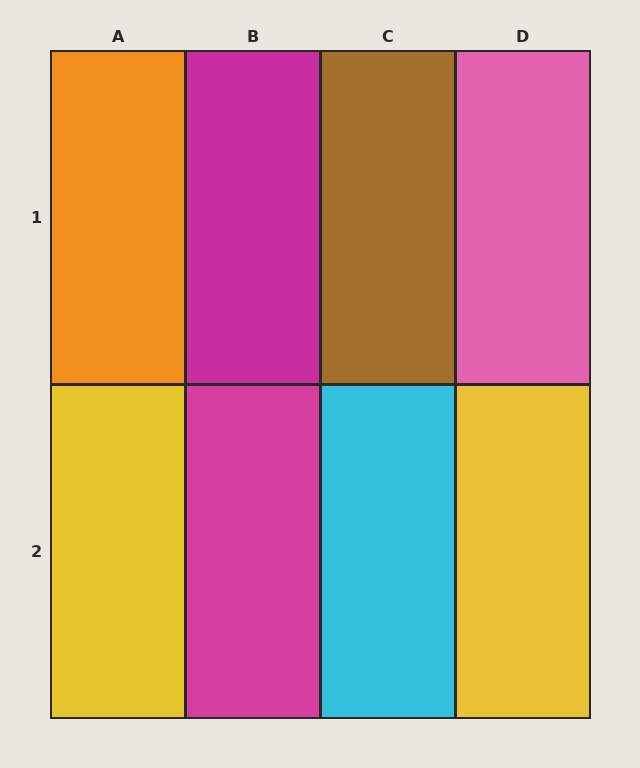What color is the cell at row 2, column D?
Yellow.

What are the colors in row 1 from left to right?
Orange, magenta, brown, pink.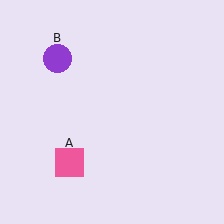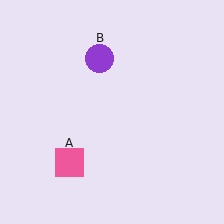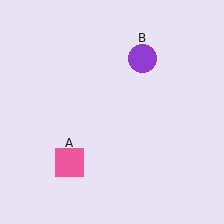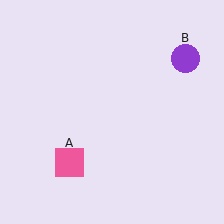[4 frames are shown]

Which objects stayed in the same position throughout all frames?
Pink square (object A) remained stationary.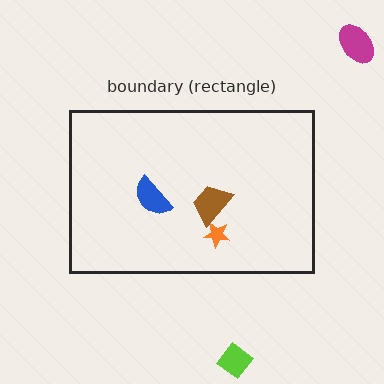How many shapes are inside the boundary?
3 inside, 2 outside.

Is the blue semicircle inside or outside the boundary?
Inside.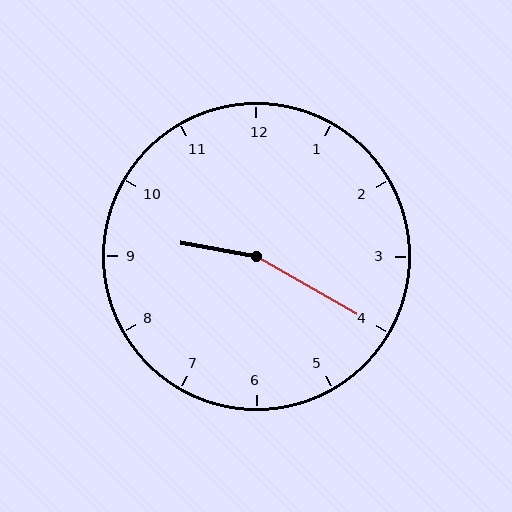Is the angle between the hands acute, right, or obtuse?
It is obtuse.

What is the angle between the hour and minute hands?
Approximately 160 degrees.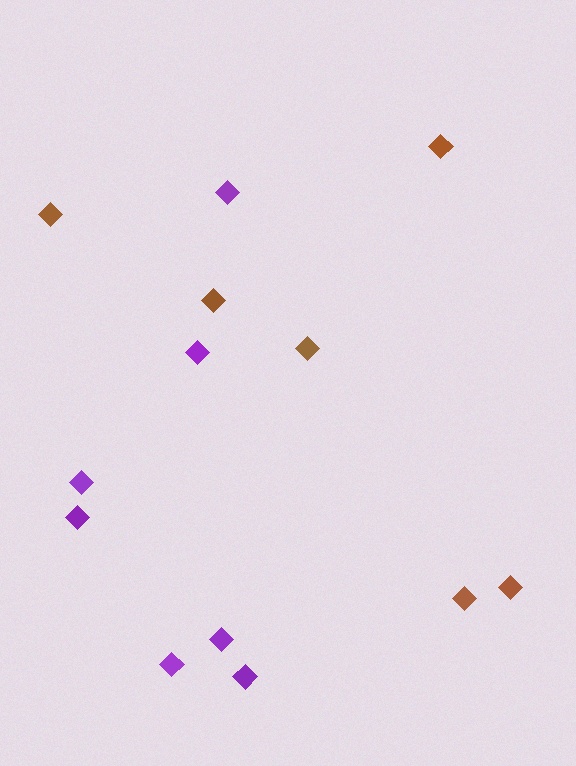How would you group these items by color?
There are 2 groups: one group of purple diamonds (7) and one group of brown diamonds (6).